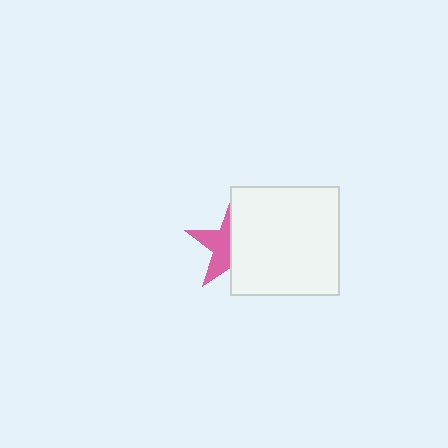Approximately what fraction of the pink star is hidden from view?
Roughly 57% of the pink star is hidden behind the white square.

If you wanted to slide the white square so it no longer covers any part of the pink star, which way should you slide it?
Slide it right — that is the most direct way to separate the two shapes.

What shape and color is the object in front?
The object in front is a white square.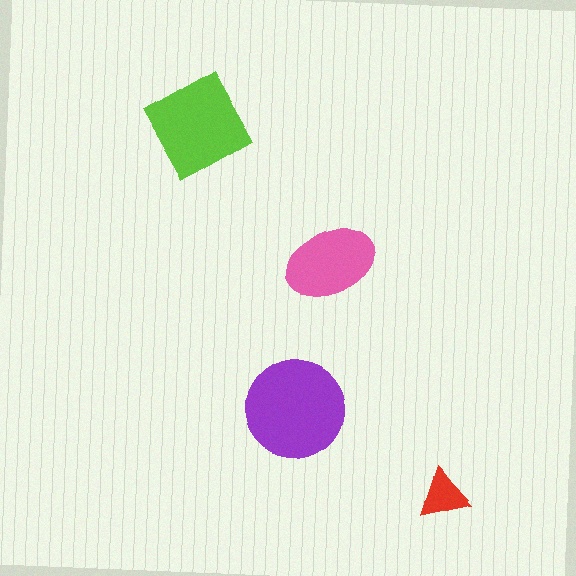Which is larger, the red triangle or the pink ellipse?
The pink ellipse.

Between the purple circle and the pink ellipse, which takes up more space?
The purple circle.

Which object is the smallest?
The red triangle.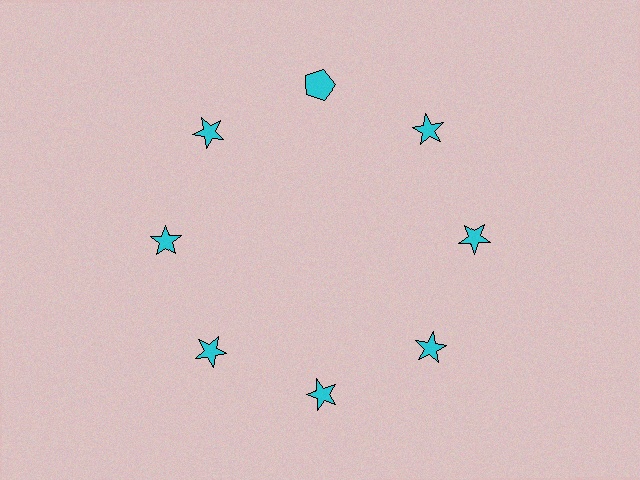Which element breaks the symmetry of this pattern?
The cyan pentagon at roughly the 12 o'clock position breaks the symmetry. All other shapes are cyan stars.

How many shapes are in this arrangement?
There are 8 shapes arranged in a ring pattern.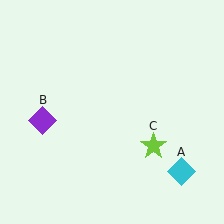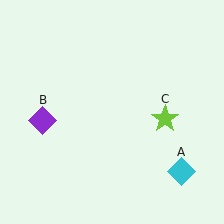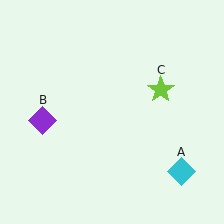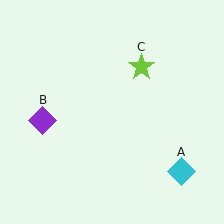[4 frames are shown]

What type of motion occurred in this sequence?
The lime star (object C) rotated counterclockwise around the center of the scene.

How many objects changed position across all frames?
1 object changed position: lime star (object C).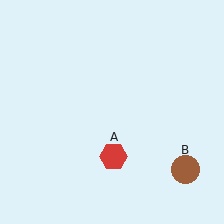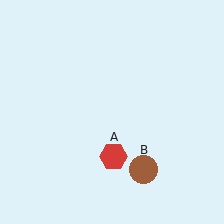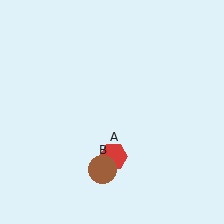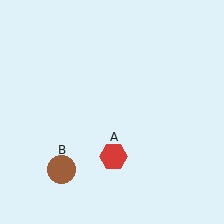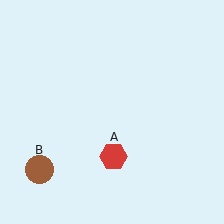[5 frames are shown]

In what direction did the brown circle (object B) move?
The brown circle (object B) moved left.